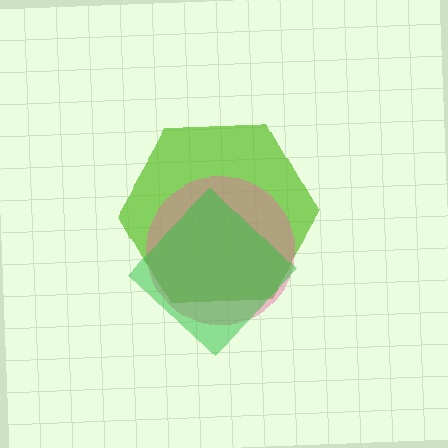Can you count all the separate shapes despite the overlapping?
Yes, there are 3 separate shapes.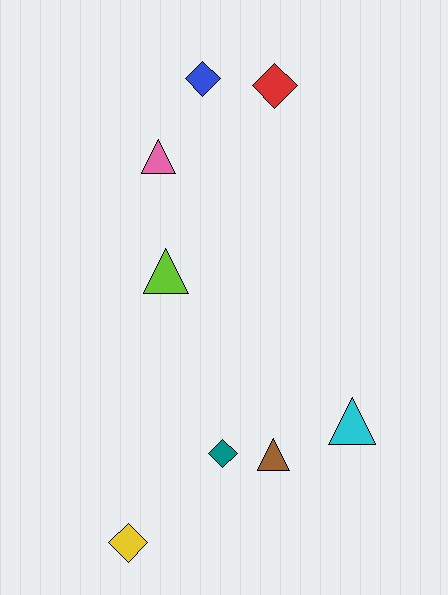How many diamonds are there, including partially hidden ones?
There are 4 diamonds.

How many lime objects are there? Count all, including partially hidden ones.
There is 1 lime object.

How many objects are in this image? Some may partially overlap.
There are 8 objects.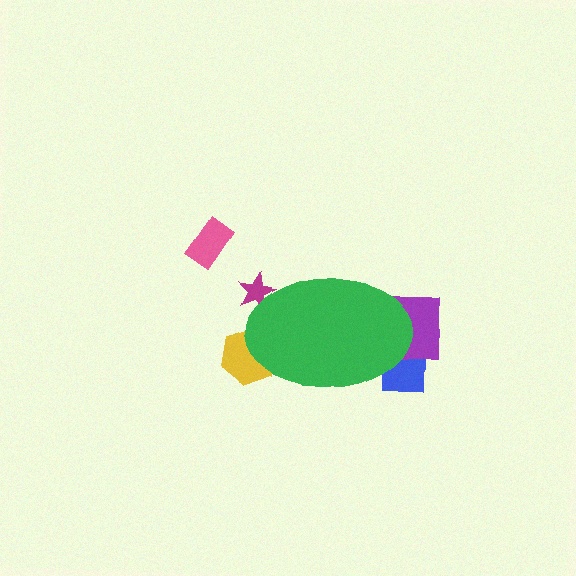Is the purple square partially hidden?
Yes, the purple square is partially hidden behind the green ellipse.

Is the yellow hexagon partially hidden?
Yes, the yellow hexagon is partially hidden behind the green ellipse.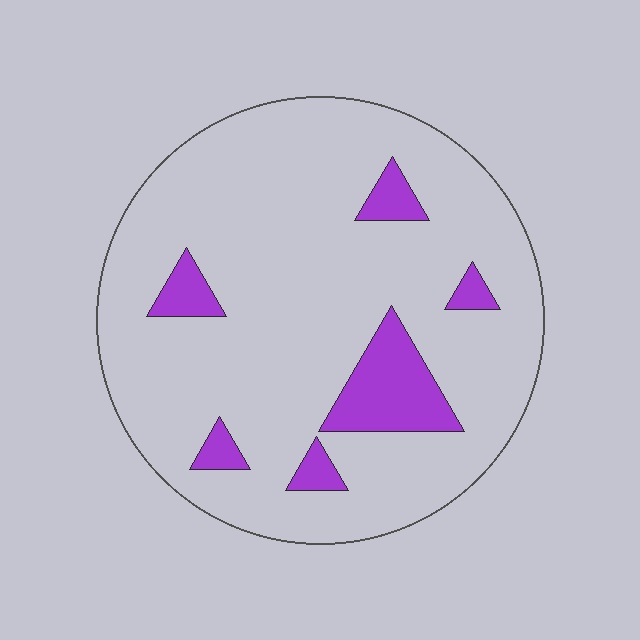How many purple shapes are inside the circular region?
6.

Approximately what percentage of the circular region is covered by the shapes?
Approximately 10%.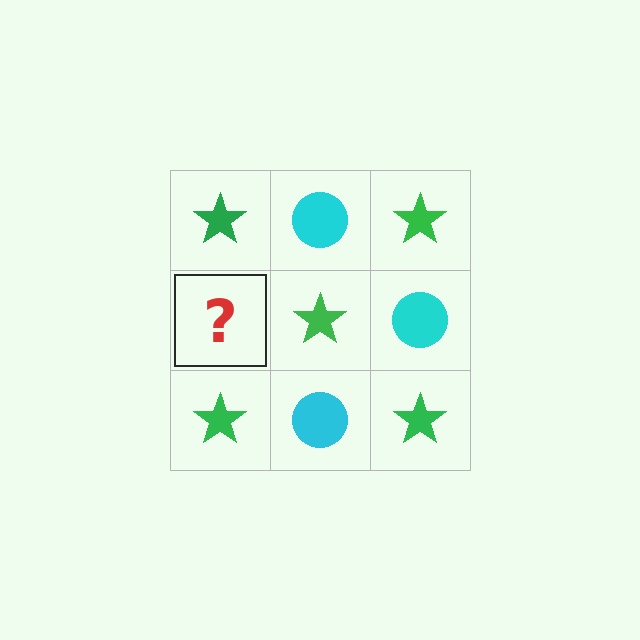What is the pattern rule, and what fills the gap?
The rule is that it alternates green star and cyan circle in a checkerboard pattern. The gap should be filled with a cyan circle.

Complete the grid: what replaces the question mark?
The question mark should be replaced with a cyan circle.